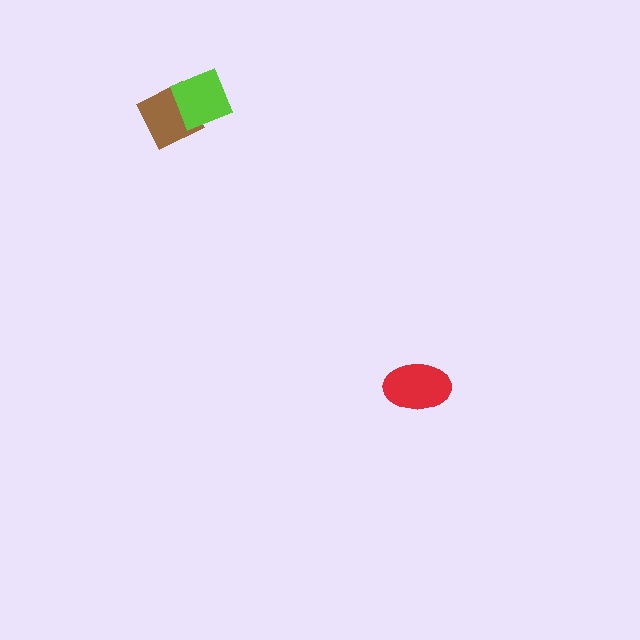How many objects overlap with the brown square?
1 object overlaps with the brown square.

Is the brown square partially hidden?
Yes, it is partially covered by another shape.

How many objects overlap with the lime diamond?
1 object overlaps with the lime diamond.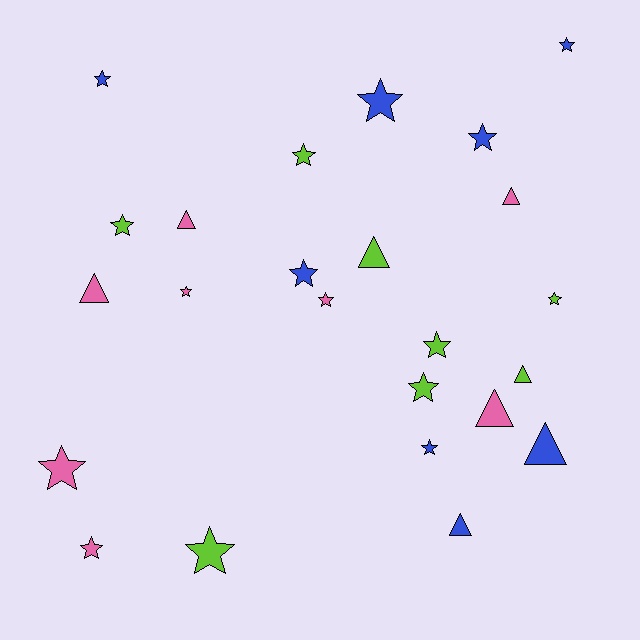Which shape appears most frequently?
Star, with 16 objects.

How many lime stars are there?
There are 6 lime stars.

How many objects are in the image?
There are 24 objects.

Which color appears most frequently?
Blue, with 8 objects.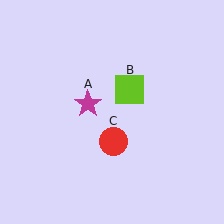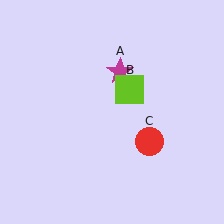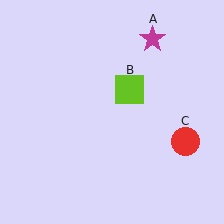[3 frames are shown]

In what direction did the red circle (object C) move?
The red circle (object C) moved right.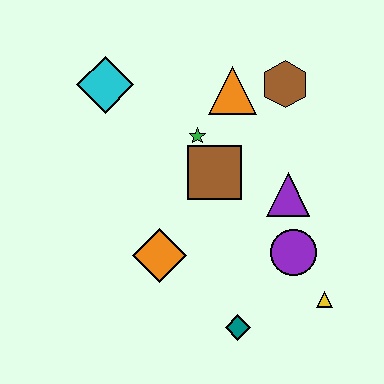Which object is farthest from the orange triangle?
The teal diamond is farthest from the orange triangle.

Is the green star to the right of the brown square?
No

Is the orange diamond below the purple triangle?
Yes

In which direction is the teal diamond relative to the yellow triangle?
The teal diamond is to the left of the yellow triangle.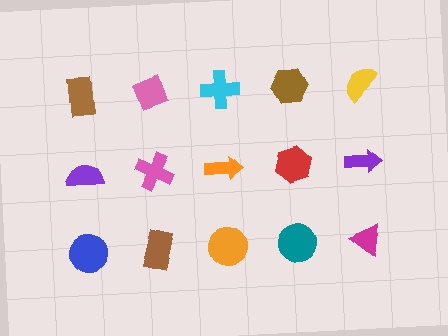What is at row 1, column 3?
A cyan cross.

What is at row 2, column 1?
A purple semicircle.